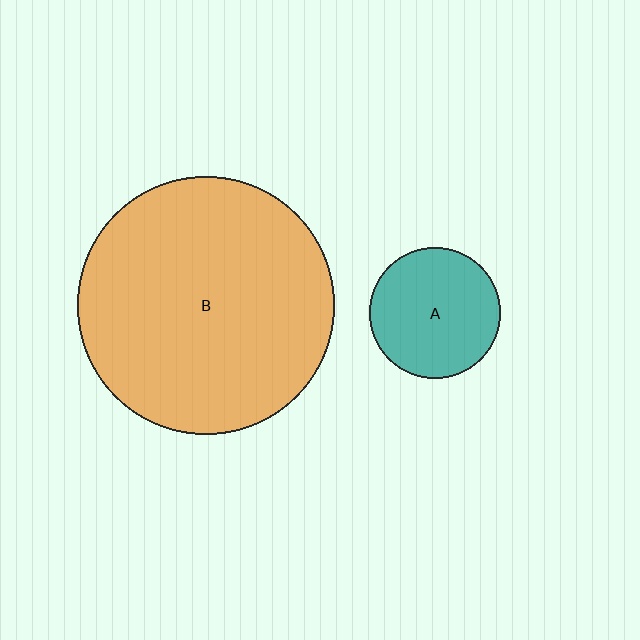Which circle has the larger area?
Circle B (orange).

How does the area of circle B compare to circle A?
Approximately 3.9 times.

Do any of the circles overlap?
No, none of the circles overlap.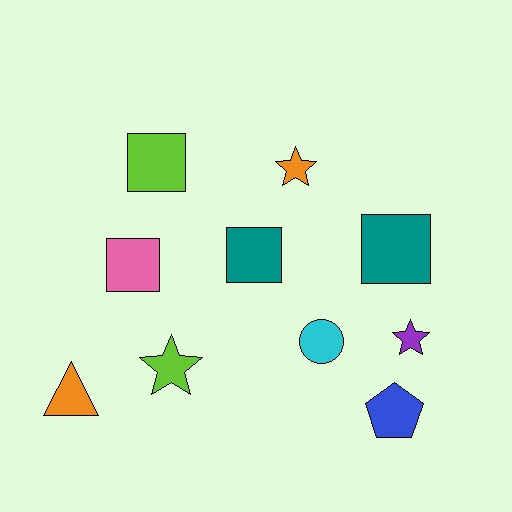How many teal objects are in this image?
There are 2 teal objects.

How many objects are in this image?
There are 10 objects.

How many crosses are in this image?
There are no crosses.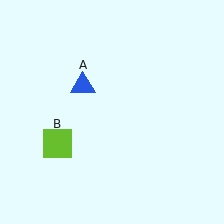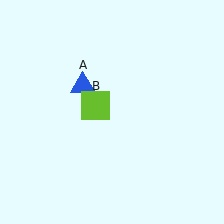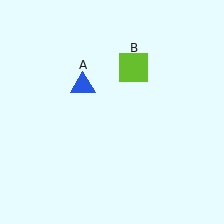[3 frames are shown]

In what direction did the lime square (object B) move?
The lime square (object B) moved up and to the right.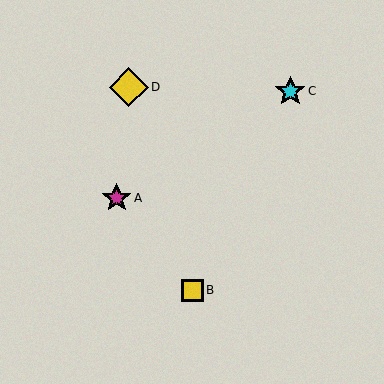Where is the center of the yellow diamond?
The center of the yellow diamond is at (129, 87).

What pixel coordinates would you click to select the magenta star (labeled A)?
Click at (117, 198) to select the magenta star A.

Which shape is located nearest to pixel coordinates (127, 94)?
The yellow diamond (labeled D) at (129, 87) is nearest to that location.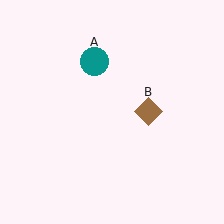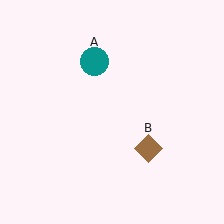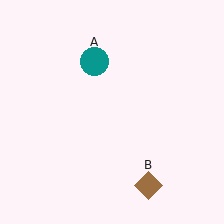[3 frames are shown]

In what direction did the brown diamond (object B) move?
The brown diamond (object B) moved down.